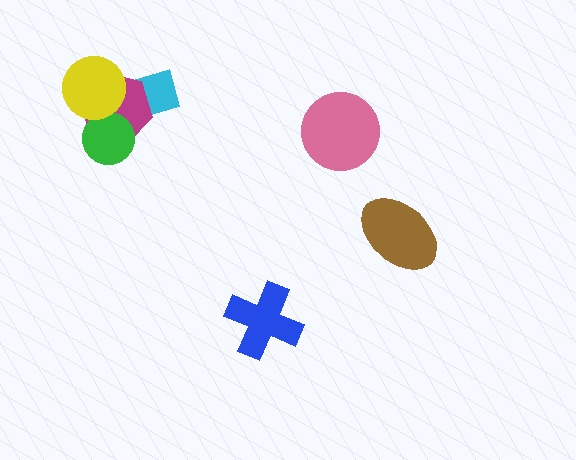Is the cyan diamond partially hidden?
Yes, it is partially covered by another shape.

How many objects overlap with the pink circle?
0 objects overlap with the pink circle.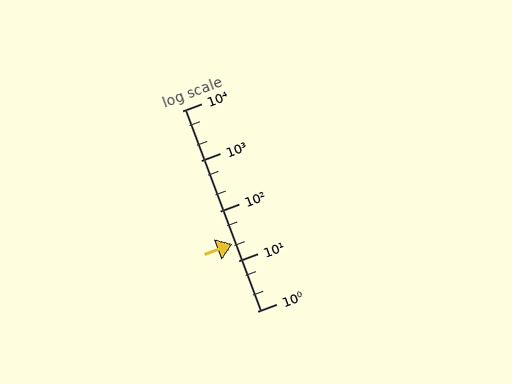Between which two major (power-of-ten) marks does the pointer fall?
The pointer is between 10 and 100.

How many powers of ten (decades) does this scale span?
The scale spans 4 decades, from 1 to 10000.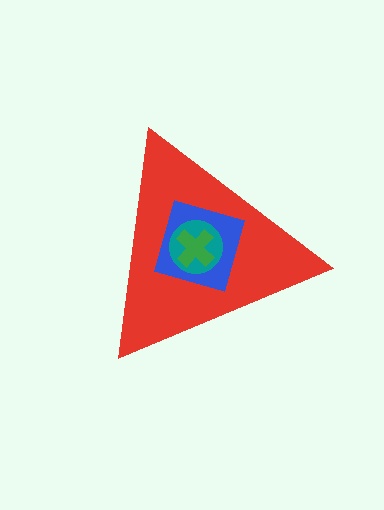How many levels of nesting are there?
4.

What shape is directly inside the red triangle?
The blue square.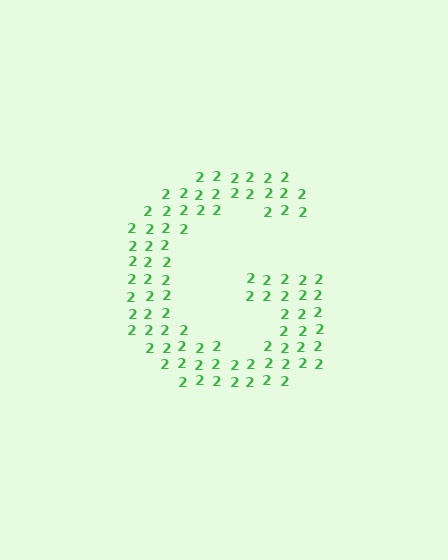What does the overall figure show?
The overall figure shows the letter G.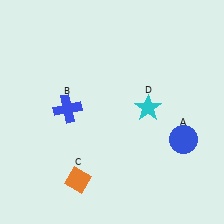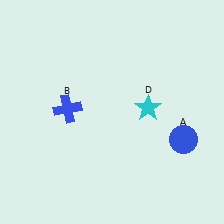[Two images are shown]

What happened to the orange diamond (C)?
The orange diamond (C) was removed in Image 2. It was in the bottom-left area of Image 1.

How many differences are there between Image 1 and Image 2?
There is 1 difference between the two images.